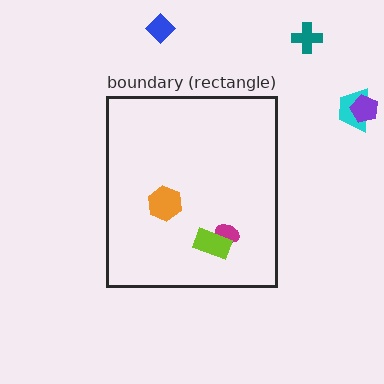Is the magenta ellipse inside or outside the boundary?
Inside.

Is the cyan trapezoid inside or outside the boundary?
Outside.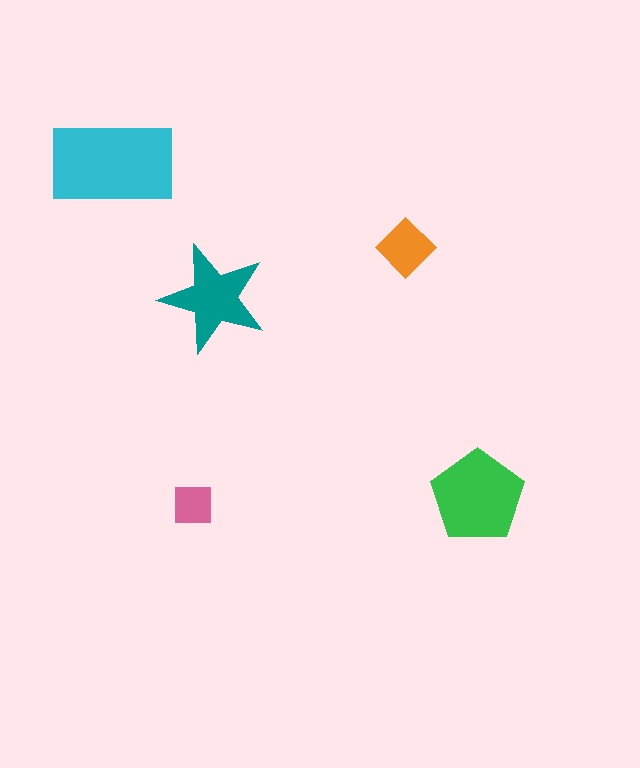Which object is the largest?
The cyan rectangle.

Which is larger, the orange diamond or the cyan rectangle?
The cyan rectangle.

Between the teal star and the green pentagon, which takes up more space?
The green pentagon.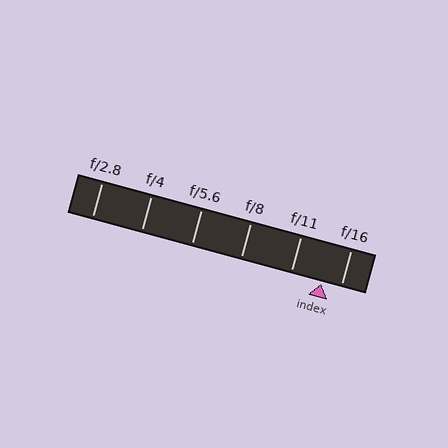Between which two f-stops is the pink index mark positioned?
The index mark is between f/11 and f/16.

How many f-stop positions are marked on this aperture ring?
There are 6 f-stop positions marked.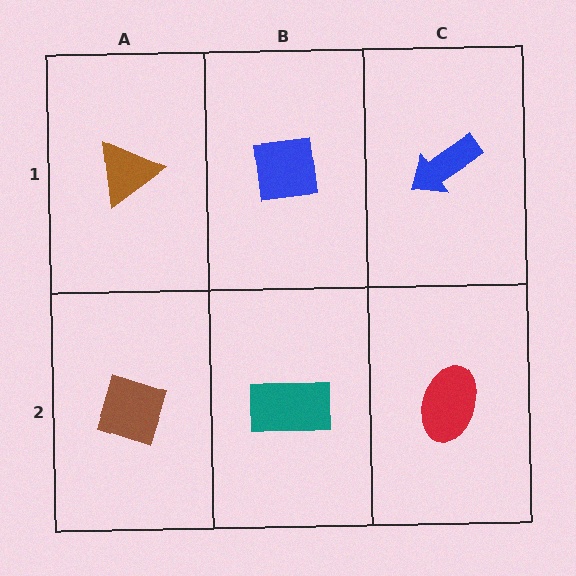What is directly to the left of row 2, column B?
A brown diamond.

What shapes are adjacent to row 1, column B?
A teal rectangle (row 2, column B), a brown triangle (row 1, column A), a blue arrow (row 1, column C).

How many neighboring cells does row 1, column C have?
2.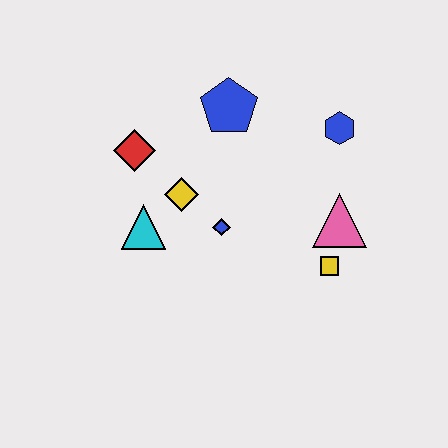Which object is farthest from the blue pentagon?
The yellow square is farthest from the blue pentagon.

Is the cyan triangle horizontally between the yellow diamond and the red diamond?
Yes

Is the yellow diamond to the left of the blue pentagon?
Yes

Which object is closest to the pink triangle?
The yellow square is closest to the pink triangle.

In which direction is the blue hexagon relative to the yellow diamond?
The blue hexagon is to the right of the yellow diamond.